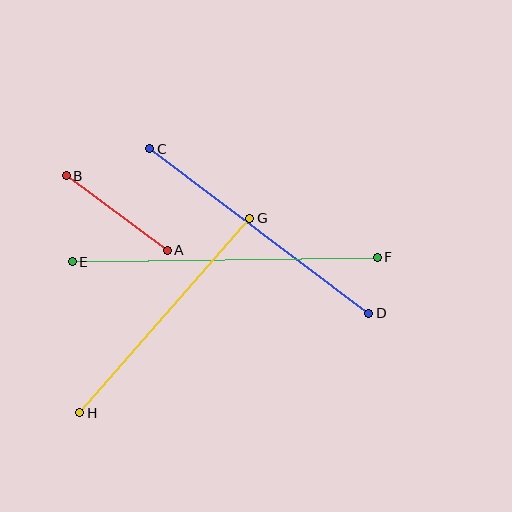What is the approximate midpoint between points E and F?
The midpoint is at approximately (225, 260) pixels.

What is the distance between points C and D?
The distance is approximately 274 pixels.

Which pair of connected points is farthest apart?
Points E and F are farthest apart.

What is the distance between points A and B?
The distance is approximately 125 pixels.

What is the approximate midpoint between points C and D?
The midpoint is at approximately (259, 231) pixels.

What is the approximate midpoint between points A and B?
The midpoint is at approximately (117, 213) pixels.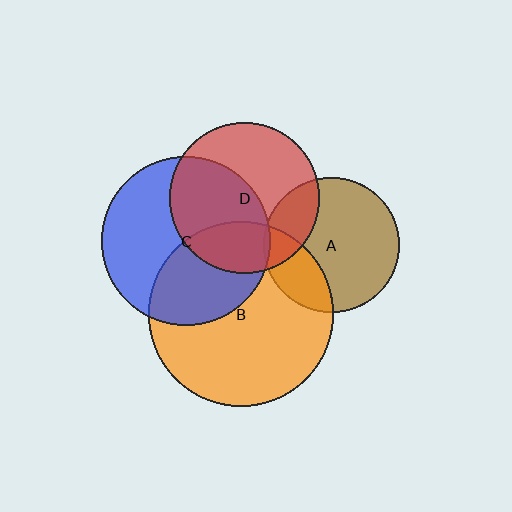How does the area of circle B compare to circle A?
Approximately 1.9 times.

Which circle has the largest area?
Circle B (orange).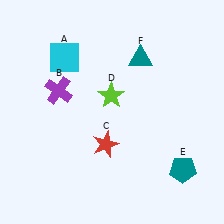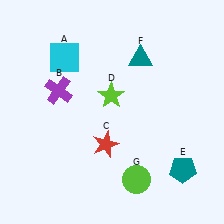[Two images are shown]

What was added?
A lime circle (G) was added in Image 2.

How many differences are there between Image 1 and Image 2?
There is 1 difference between the two images.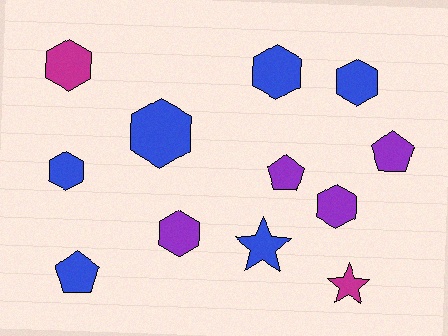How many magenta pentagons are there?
There are no magenta pentagons.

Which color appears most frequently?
Blue, with 6 objects.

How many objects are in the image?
There are 12 objects.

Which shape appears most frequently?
Hexagon, with 7 objects.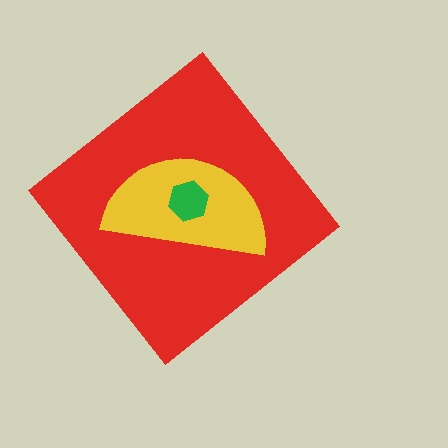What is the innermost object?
The green hexagon.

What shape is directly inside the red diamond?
The yellow semicircle.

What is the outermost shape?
The red diamond.